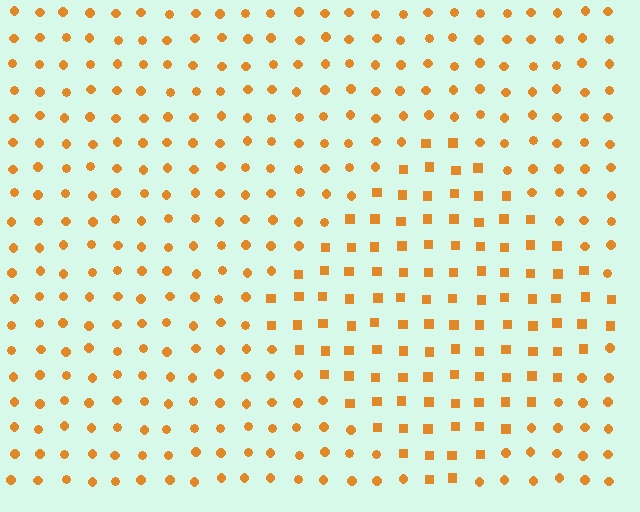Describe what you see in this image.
The image is filled with small orange elements arranged in a uniform grid. A diamond-shaped region contains squares, while the surrounding area contains circles. The boundary is defined purely by the change in element shape.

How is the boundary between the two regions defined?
The boundary is defined by a change in element shape: squares inside vs. circles outside. All elements share the same color and spacing.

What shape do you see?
I see a diamond.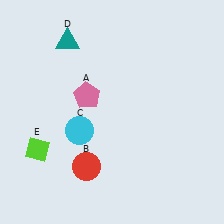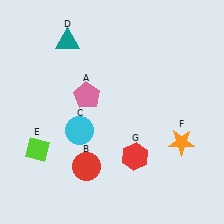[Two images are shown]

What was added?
An orange star (F), a red hexagon (G) were added in Image 2.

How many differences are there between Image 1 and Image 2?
There are 2 differences between the two images.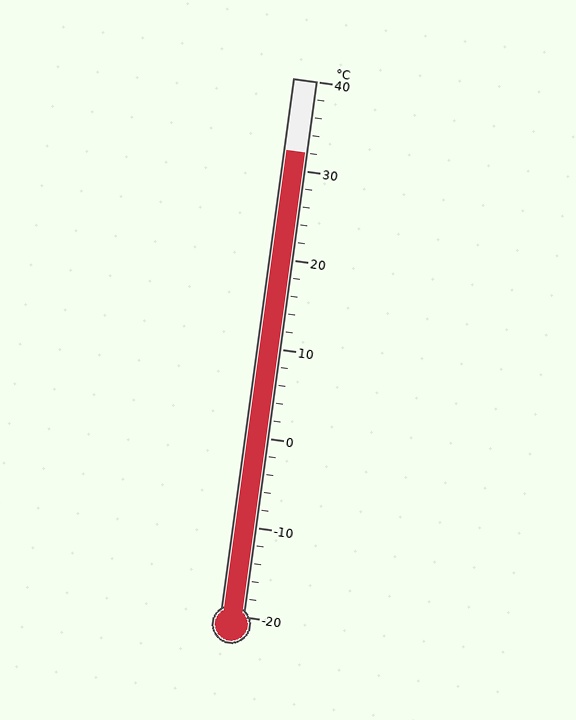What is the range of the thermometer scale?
The thermometer scale ranges from -20°C to 40°C.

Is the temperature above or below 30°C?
The temperature is above 30°C.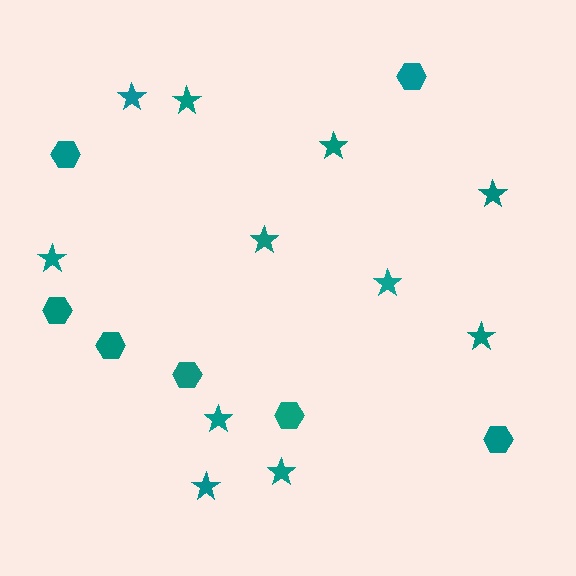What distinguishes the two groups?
There are 2 groups: one group of hexagons (7) and one group of stars (11).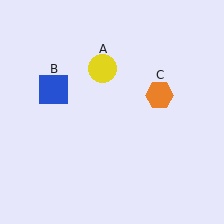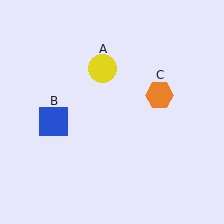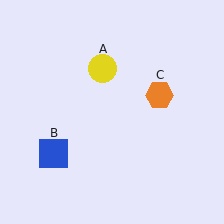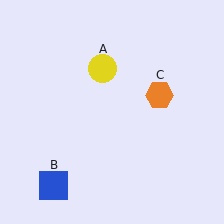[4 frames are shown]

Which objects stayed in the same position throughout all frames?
Yellow circle (object A) and orange hexagon (object C) remained stationary.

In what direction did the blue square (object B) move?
The blue square (object B) moved down.